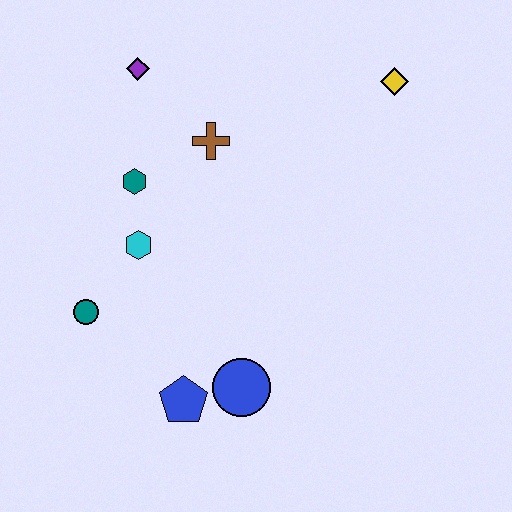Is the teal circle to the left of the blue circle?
Yes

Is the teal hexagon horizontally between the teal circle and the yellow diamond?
Yes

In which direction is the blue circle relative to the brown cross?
The blue circle is below the brown cross.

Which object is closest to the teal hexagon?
The cyan hexagon is closest to the teal hexagon.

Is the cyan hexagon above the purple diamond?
No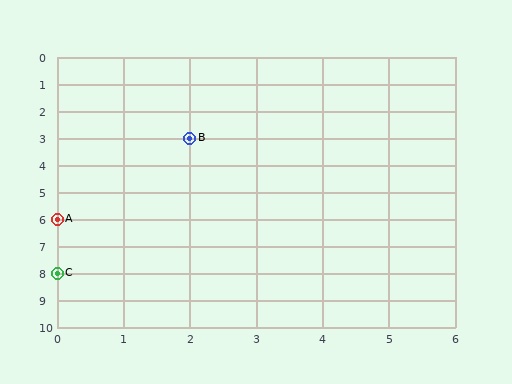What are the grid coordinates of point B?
Point B is at grid coordinates (2, 3).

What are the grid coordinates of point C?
Point C is at grid coordinates (0, 8).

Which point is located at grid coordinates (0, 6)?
Point A is at (0, 6).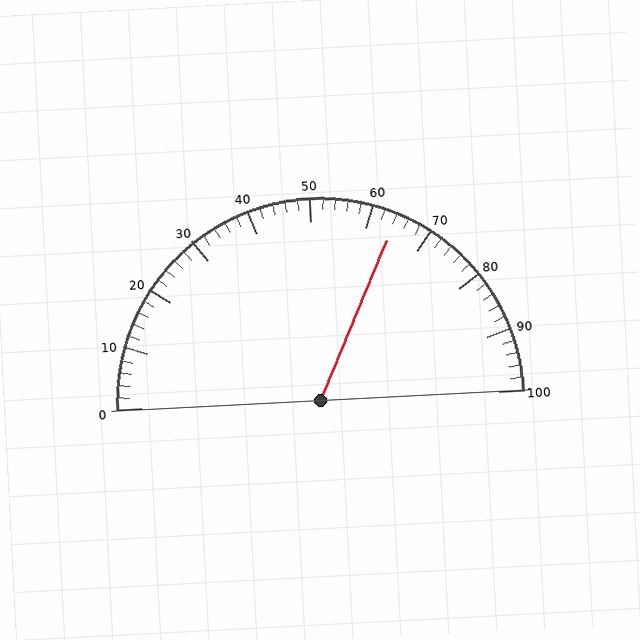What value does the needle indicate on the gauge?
The needle indicates approximately 64.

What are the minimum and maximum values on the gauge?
The gauge ranges from 0 to 100.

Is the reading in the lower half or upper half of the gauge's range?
The reading is in the upper half of the range (0 to 100).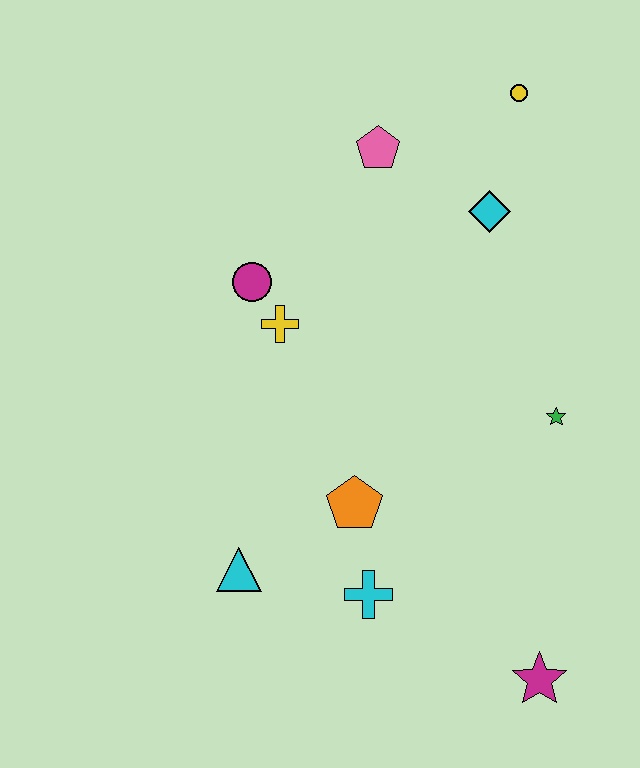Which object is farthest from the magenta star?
The yellow circle is farthest from the magenta star.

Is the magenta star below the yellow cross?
Yes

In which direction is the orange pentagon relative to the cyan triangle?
The orange pentagon is to the right of the cyan triangle.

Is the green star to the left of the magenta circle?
No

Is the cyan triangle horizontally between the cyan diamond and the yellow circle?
No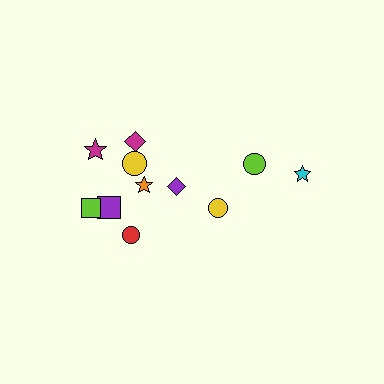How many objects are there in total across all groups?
There are 11 objects.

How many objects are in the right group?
There are 3 objects.